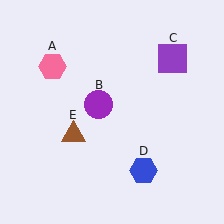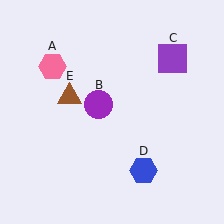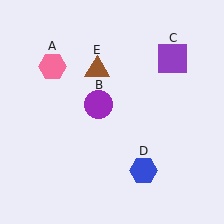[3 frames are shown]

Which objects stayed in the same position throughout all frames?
Pink hexagon (object A) and purple circle (object B) and purple square (object C) and blue hexagon (object D) remained stationary.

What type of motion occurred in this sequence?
The brown triangle (object E) rotated clockwise around the center of the scene.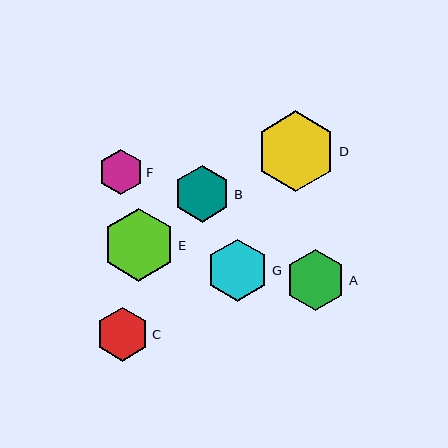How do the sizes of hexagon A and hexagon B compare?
Hexagon A and hexagon B are approximately the same size.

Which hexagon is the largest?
Hexagon D is the largest with a size of approximately 81 pixels.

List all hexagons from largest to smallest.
From largest to smallest: D, E, G, A, B, C, F.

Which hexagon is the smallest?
Hexagon F is the smallest with a size of approximately 45 pixels.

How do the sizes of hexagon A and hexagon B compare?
Hexagon A and hexagon B are approximately the same size.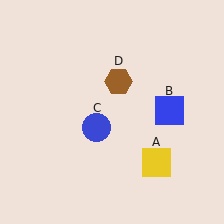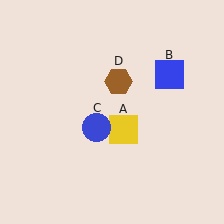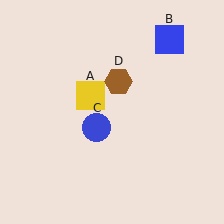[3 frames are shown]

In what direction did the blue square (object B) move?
The blue square (object B) moved up.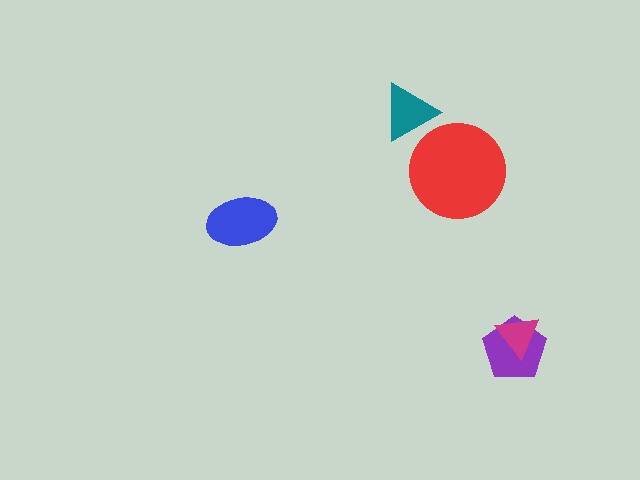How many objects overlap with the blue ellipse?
0 objects overlap with the blue ellipse.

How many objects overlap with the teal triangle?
0 objects overlap with the teal triangle.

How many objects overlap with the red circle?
0 objects overlap with the red circle.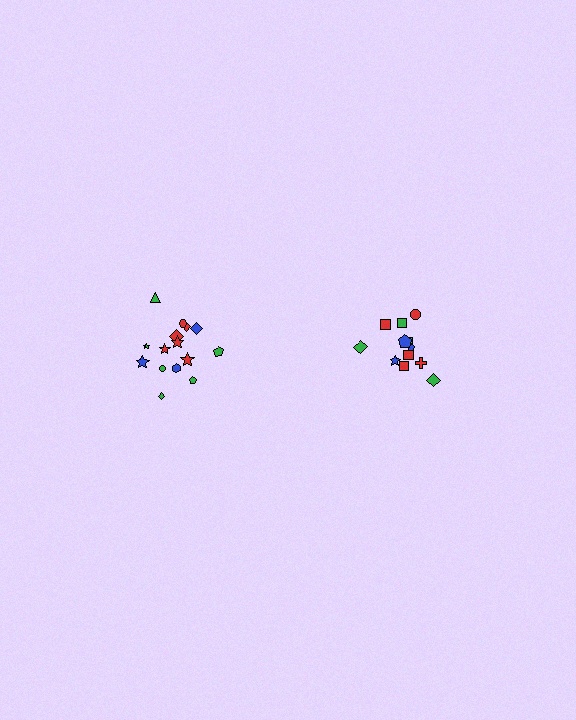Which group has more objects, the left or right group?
The left group.